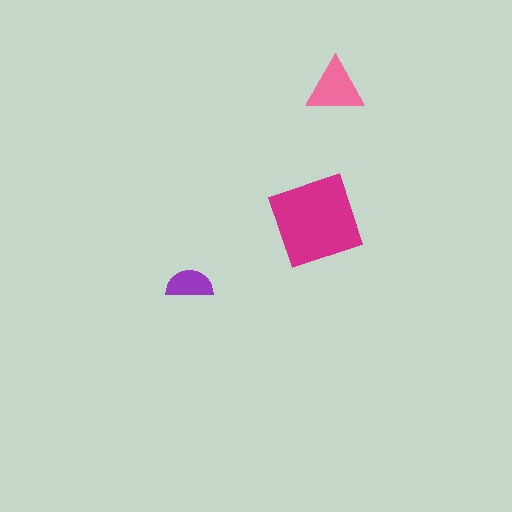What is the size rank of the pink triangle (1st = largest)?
2nd.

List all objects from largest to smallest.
The magenta square, the pink triangle, the purple semicircle.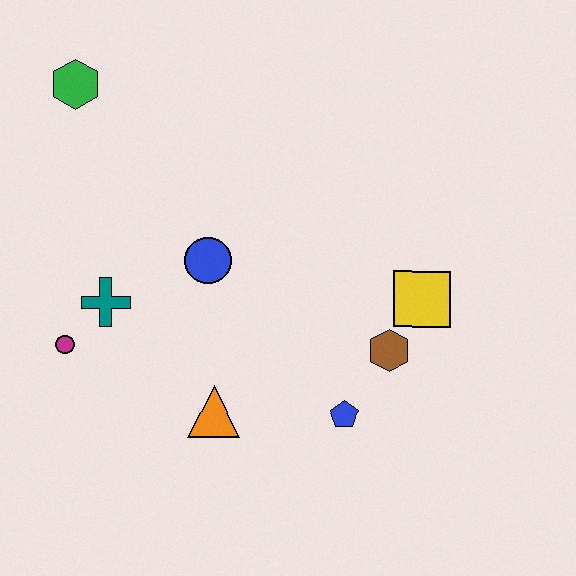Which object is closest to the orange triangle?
The blue pentagon is closest to the orange triangle.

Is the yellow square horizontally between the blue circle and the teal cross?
No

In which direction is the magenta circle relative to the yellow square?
The magenta circle is to the left of the yellow square.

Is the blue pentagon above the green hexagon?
No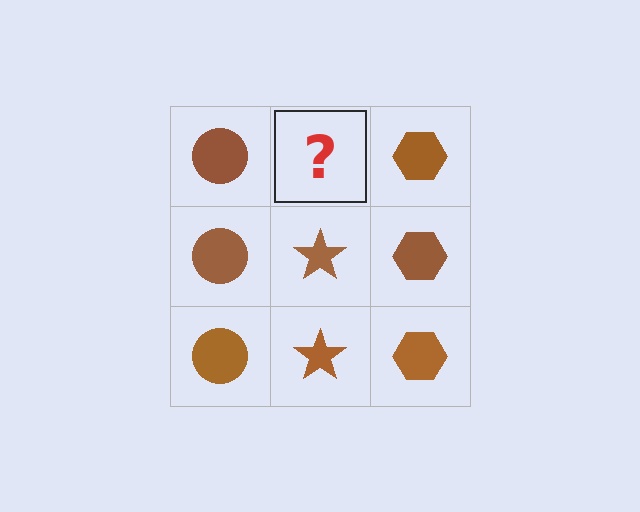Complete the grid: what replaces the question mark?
The question mark should be replaced with a brown star.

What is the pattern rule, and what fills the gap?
The rule is that each column has a consistent shape. The gap should be filled with a brown star.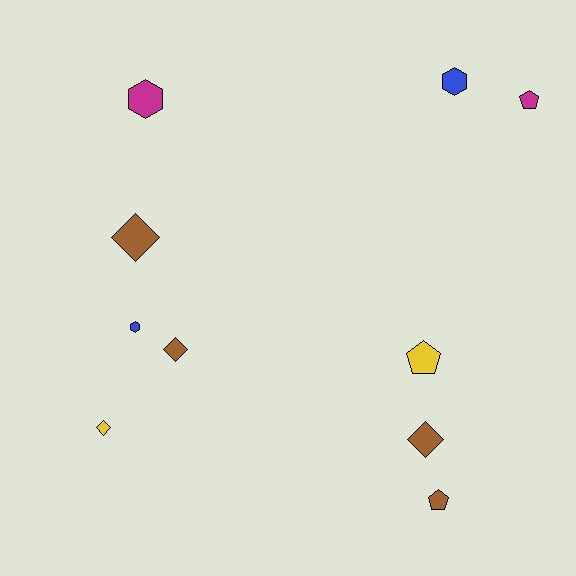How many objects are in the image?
There are 10 objects.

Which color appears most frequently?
Brown, with 4 objects.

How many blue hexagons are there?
There are 2 blue hexagons.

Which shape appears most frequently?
Diamond, with 4 objects.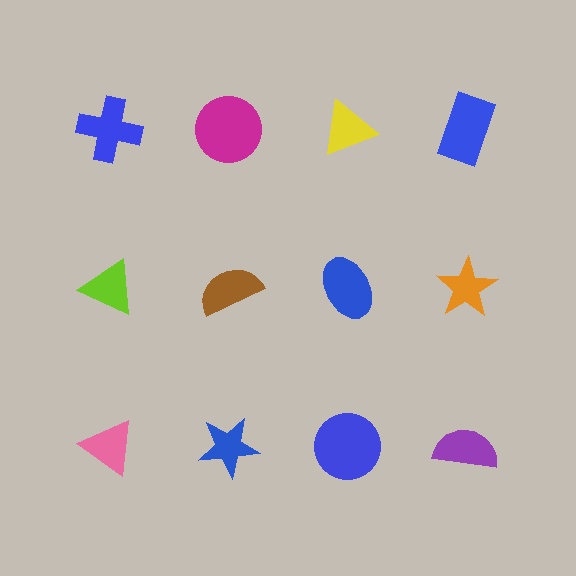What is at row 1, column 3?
A yellow triangle.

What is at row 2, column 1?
A lime triangle.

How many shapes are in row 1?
4 shapes.